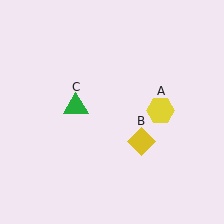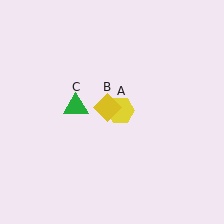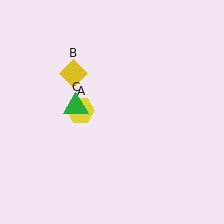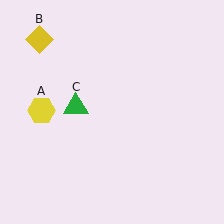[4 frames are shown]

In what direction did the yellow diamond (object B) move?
The yellow diamond (object B) moved up and to the left.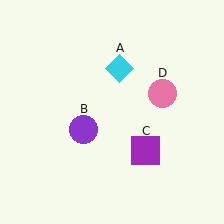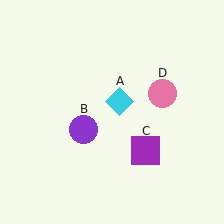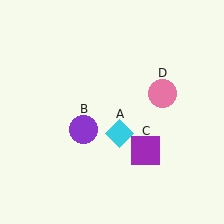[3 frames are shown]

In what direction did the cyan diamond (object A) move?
The cyan diamond (object A) moved down.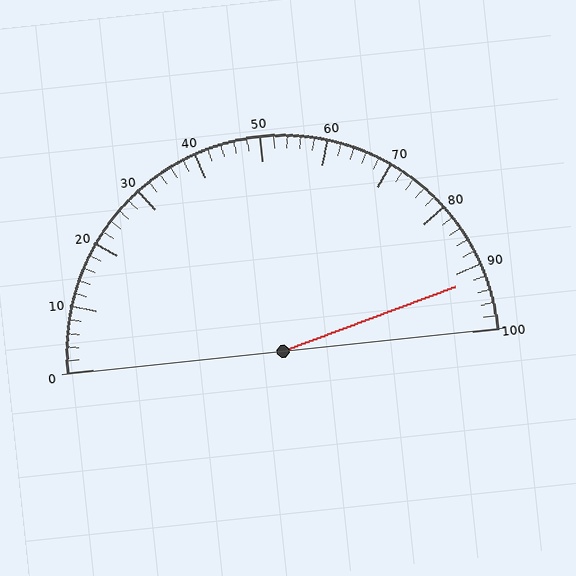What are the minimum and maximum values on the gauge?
The gauge ranges from 0 to 100.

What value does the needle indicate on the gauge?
The needle indicates approximately 92.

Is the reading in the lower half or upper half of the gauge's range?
The reading is in the upper half of the range (0 to 100).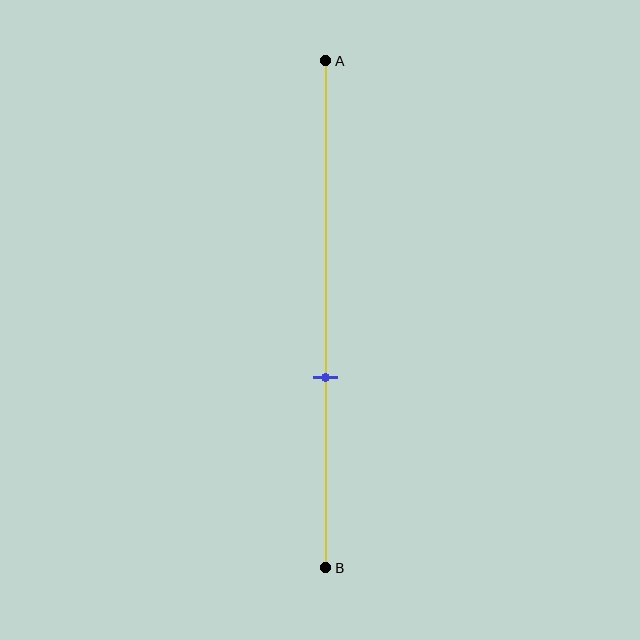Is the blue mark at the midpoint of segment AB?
No, the mark is at about 65% from A, not at the 50% midpoint.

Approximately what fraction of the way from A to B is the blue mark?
The blue mark is approximately 65% of the way from A to B.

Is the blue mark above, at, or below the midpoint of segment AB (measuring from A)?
The blue mark is below the midpoint of segment AB.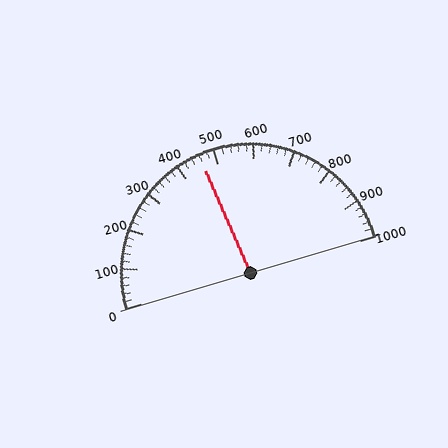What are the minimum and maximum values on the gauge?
The gauge ranges from 0 to 1000.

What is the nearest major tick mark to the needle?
The nearest major tick mark is 500.